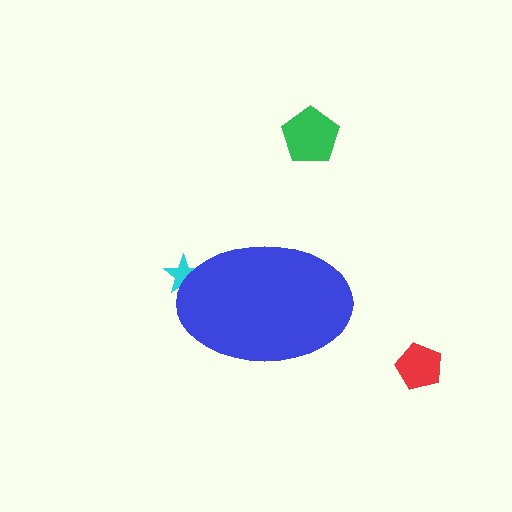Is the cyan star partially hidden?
Yes, the cyan star is partially hidden behind the blue ellipse.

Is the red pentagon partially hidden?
No, the red pentagon is fully visible.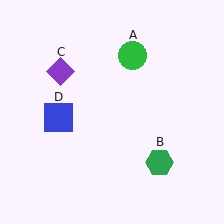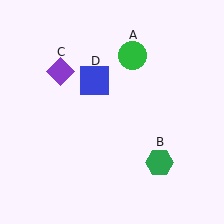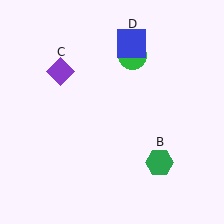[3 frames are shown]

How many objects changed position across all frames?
1 object changed position: blue square (object D).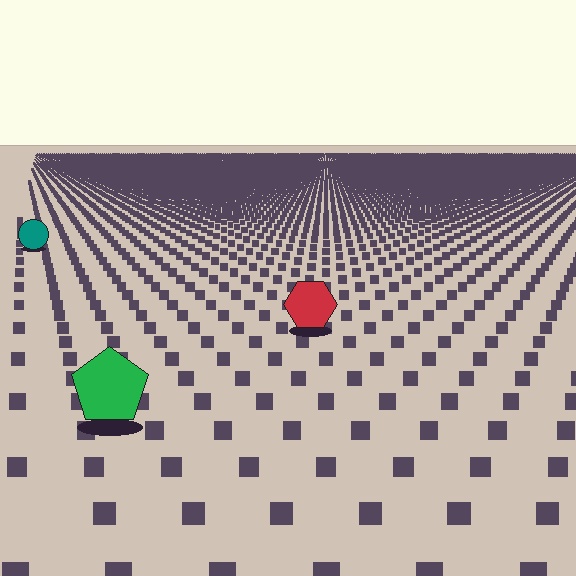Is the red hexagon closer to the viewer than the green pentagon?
No. The green pentagon is closer — you can tell from the texture gradient: the ground texture is coarser near it.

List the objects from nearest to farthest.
From nearest to farthest: the green pentagon, the red hexagon, the teal circle.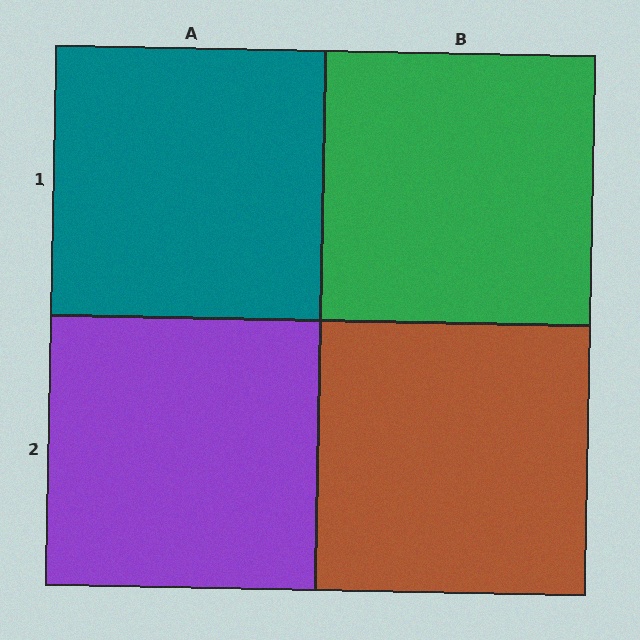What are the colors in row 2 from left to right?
Purple, brown.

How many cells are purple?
1 cell is purple.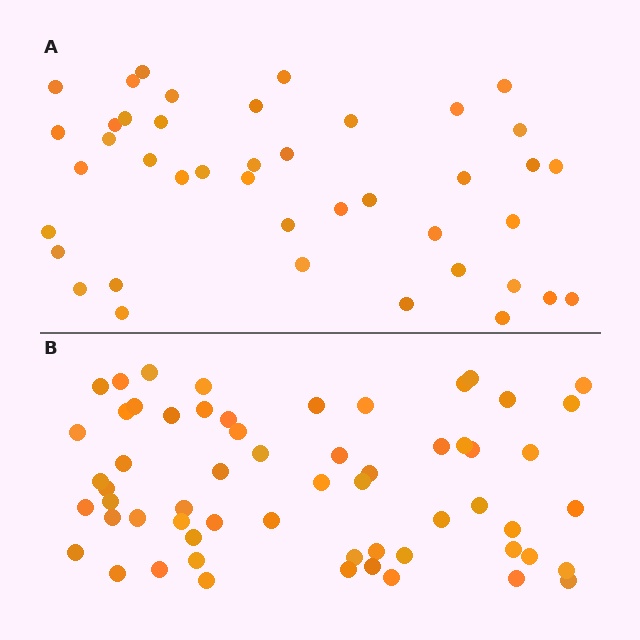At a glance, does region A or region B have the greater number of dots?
Region B (the bottom region) has more dots.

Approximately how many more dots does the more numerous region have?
Region B has approximately 20 more dots than region A.